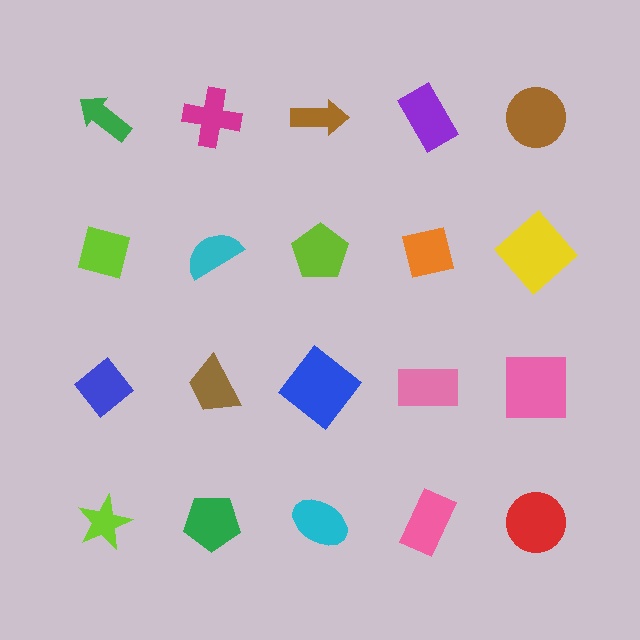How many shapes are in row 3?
5 shapes.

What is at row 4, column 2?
A green pentagon.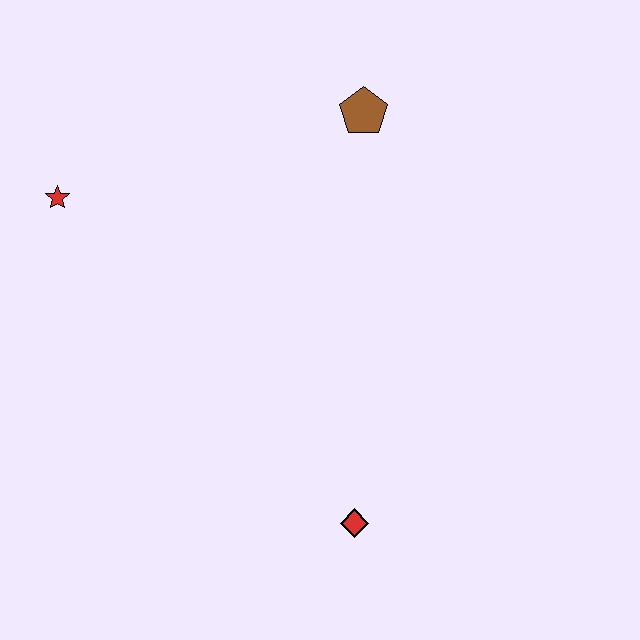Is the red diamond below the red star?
Yes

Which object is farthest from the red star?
The red diamond is farthest from the red star.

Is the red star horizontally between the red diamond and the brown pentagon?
No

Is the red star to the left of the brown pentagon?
Yes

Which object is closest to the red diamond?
The brown pentagon is closest to the red diamond.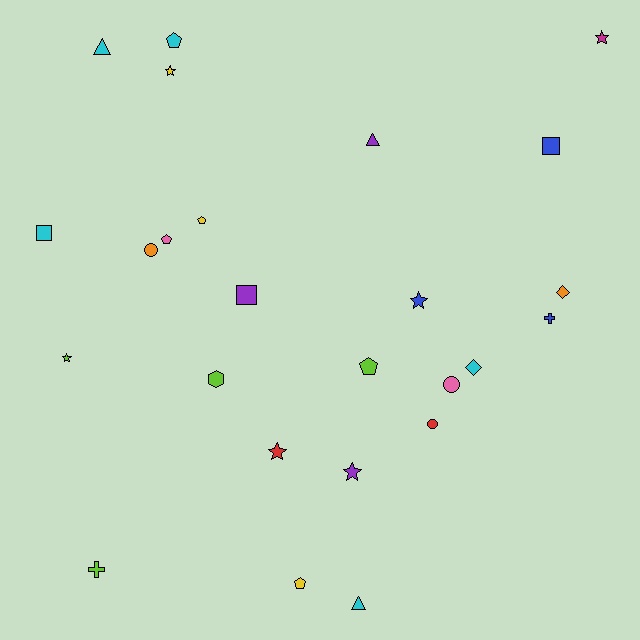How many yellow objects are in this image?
There are 3 yellow objects.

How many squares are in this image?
There are 3 squares.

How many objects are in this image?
There are 25 objects.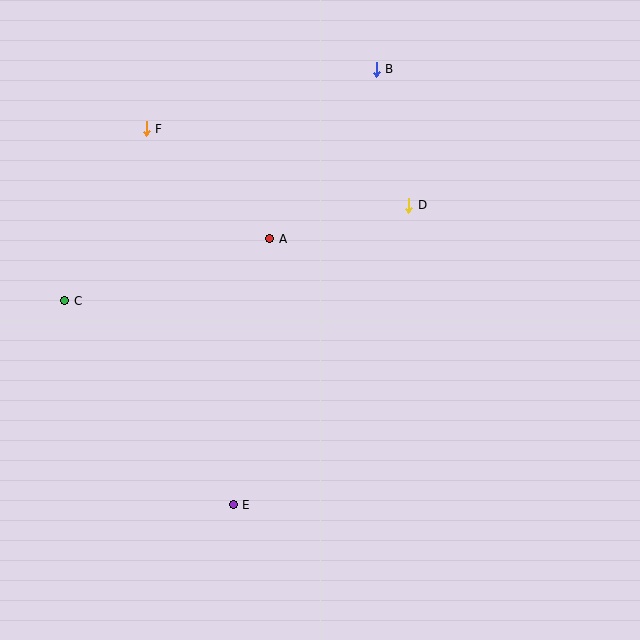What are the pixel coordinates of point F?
Point F is at (146, 129).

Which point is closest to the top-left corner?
Point F is closest to the top-left corner.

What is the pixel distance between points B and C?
The distance between B and C is 388 pixels.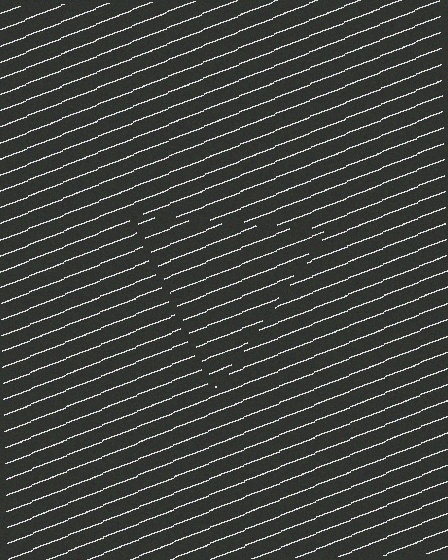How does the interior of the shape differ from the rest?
The interior of the shape contains the same grating, shifted by half a period — the contour is defined by the phase discontinuity where line-ends from the inner and outer gratings abut.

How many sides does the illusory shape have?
3 sides — the line-ends trace a triangle.